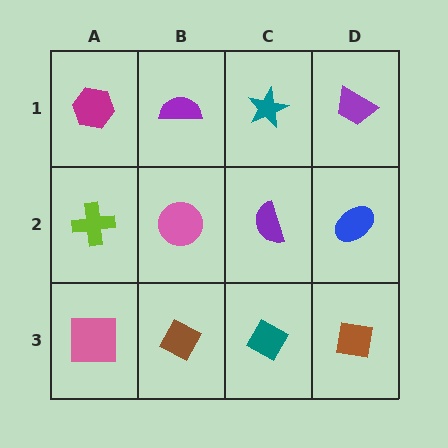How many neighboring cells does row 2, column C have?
4.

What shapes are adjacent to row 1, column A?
A lime cross (row 2, column A), a purple semicircle (row 1, column B).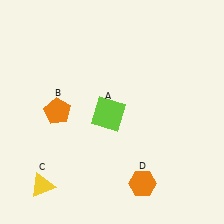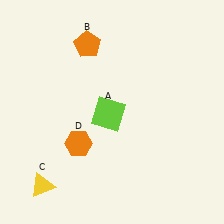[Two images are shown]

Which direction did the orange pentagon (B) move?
The orange pentagon (B) moved up.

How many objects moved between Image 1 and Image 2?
2 objects moved between the two images.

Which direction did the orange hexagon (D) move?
The orange hexagon (D) moved left.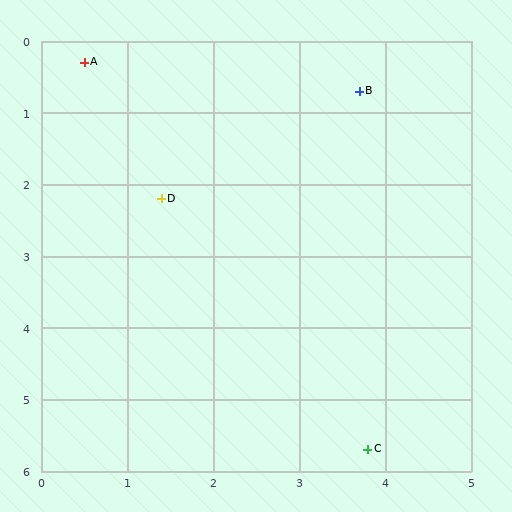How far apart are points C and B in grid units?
Points C and B are about 5.0 grid units apart.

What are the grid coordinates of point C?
Point C is at approximately (3.8, 5.7).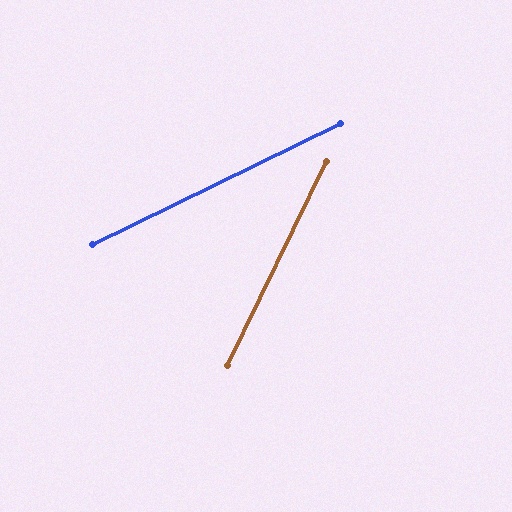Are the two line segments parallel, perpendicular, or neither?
Neither parallel nor perpendicular — they differ by about 38°.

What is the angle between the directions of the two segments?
Approximately 38 degrees.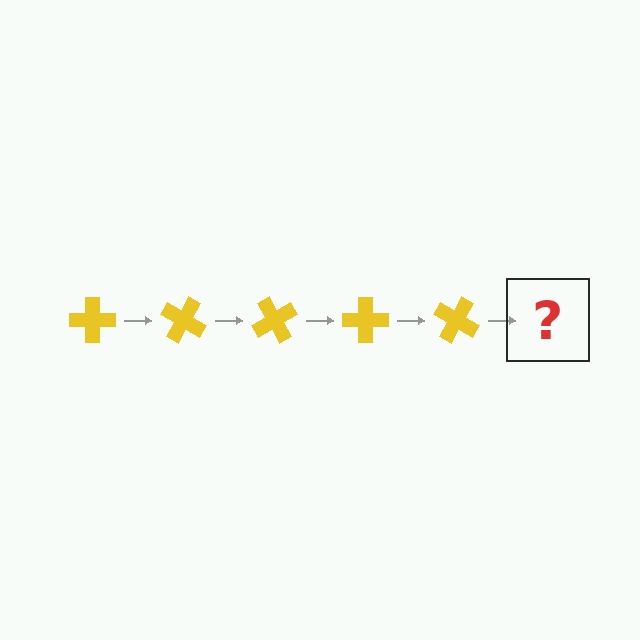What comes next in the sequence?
The next element should be a yellow cross rotated 150 degrees.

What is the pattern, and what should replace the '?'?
The pattern is that the cross rotates 30 degrees each step. The '?' should be a yellow cross rotated 150 degrees.